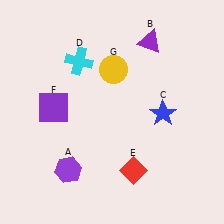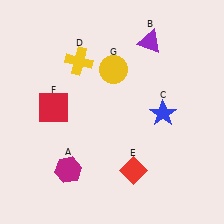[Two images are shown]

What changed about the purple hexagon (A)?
In Image 1, A is purple. In Image 2, it changed to magenta.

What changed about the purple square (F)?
In Image 1, F is purple. In Image 2, it changed to red.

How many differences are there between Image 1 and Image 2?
There are 3 differences between the two images.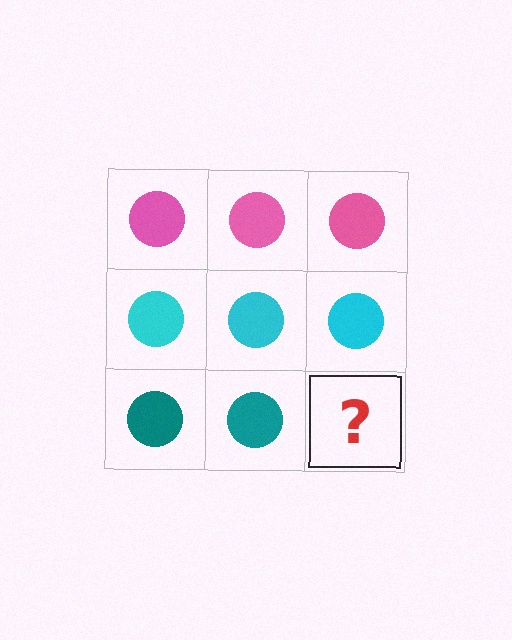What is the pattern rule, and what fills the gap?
The rule is that each row has a consistent color. The gap should be filled with a teal circle.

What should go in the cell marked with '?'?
The missing cell should contain a teal circle.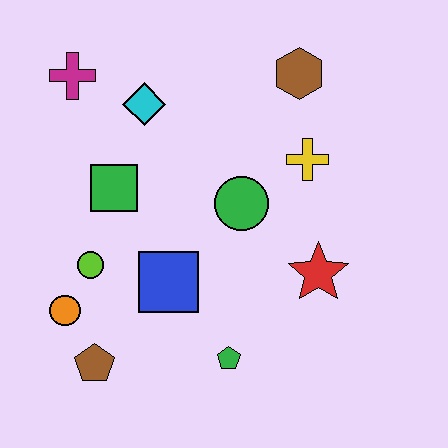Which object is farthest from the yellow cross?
The brown pentagon is farthest from the yellow cross.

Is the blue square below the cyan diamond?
Yes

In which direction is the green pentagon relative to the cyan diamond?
The green pentagon is below the cyan diamond.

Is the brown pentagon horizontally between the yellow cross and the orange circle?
Yes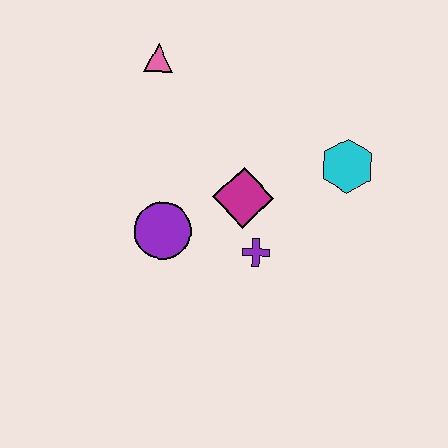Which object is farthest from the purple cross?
The pink triangle is farthest from the purple cross.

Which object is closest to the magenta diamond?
The purple cross is closest to the magenta diamond.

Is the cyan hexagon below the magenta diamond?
No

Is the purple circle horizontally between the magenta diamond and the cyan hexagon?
No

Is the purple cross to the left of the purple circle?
No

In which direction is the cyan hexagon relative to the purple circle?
The cyan hexagon is to the right of the purple circle.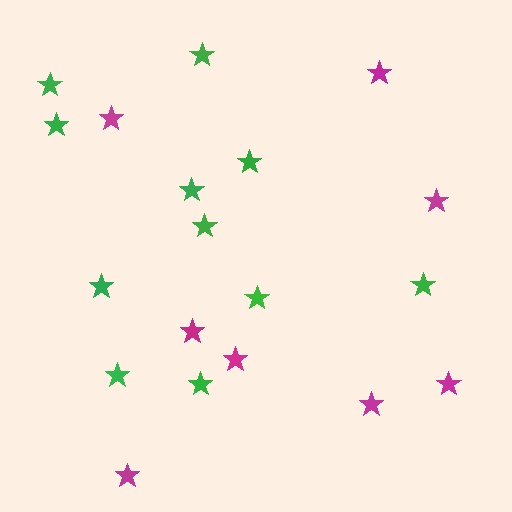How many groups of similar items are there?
There are 2 groups: one group of green stars (11) and one group of magenta stars (8).